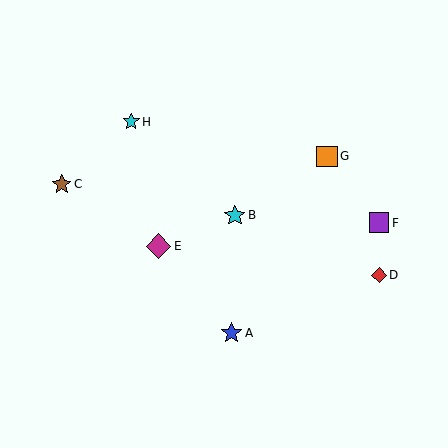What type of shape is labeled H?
Shape H is a cyan star.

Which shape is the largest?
The magenta diamond (labeled E) is the largest.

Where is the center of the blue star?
The center of the blue star is at (232, 333).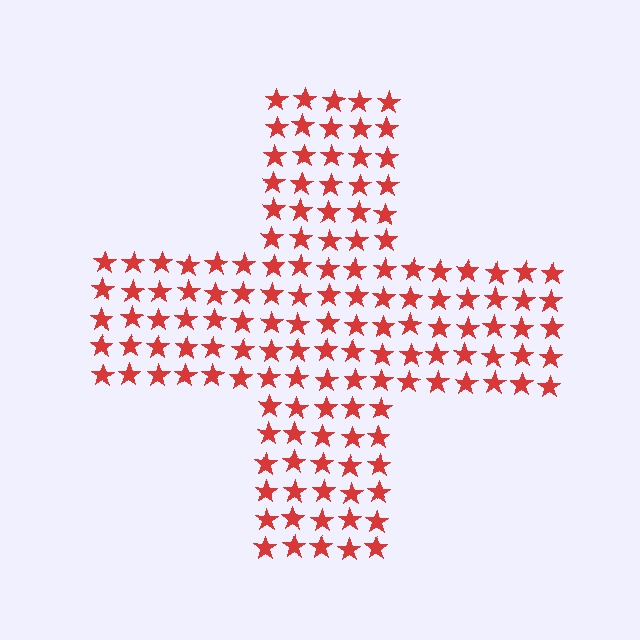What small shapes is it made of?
It is made of small stars.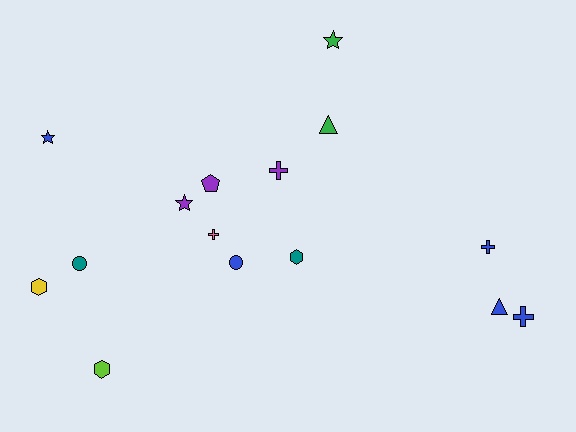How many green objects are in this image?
There are 2 green objects.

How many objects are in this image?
There are 15 objects.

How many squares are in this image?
There are no squares.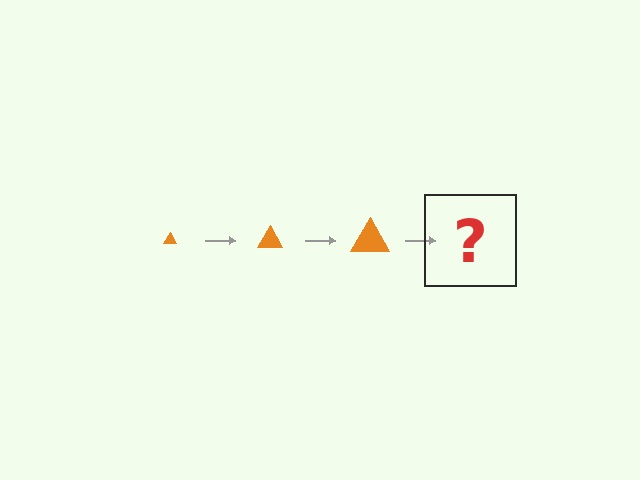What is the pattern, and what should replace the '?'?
The pattern is that the triangle gets progressively larger each step. The '?' should be an orange triangle, larger than the previous one.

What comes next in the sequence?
The next element should be an orange triangle, larger than the previous one.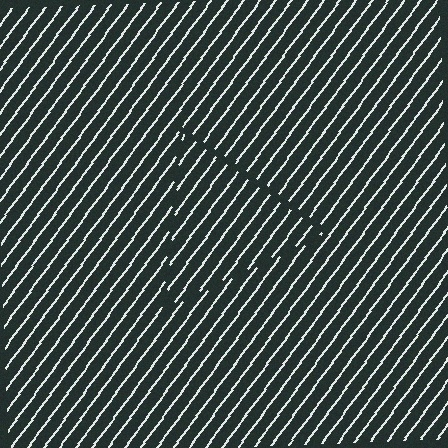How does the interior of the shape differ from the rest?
The interior of the shape contains the same grating, shifted by half a period — the contour is defined by the phase discontinuity where line-ends from the inner and outer gratings abut.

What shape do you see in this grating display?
An illusory triangle. The interior of the shape contains the same grating, shifted by half a period — the contour is defined by the phase discontinuity where line-ends from the inner and outer gratings abut.